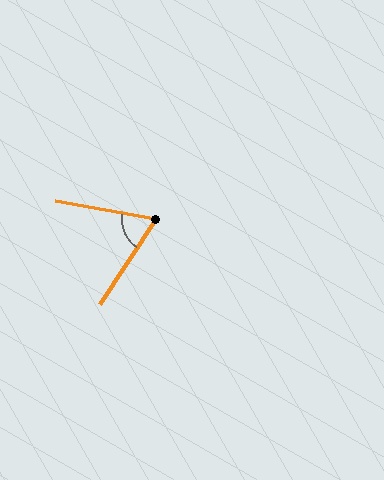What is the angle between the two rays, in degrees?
Approximately 67 degrees.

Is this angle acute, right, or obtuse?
It is acute.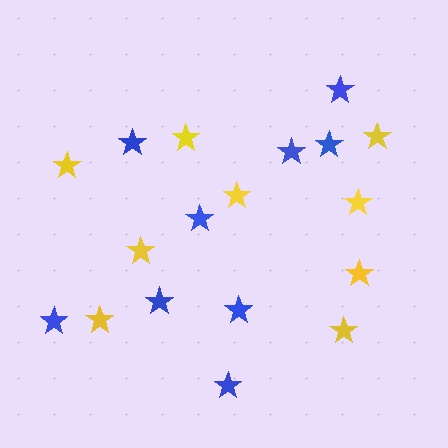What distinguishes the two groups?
There are 2 groups: one group of yellow stars (9) and one group of blue stars (9).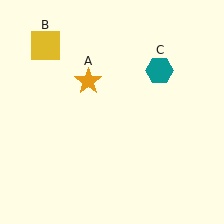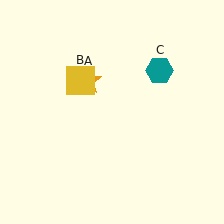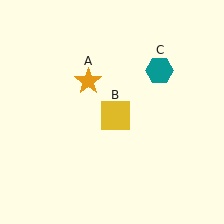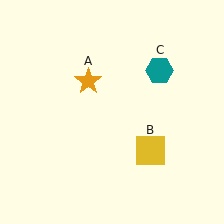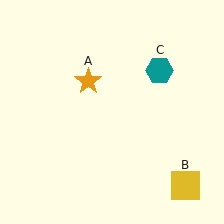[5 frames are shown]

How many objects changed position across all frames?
1 object changed position: yellow square (object B).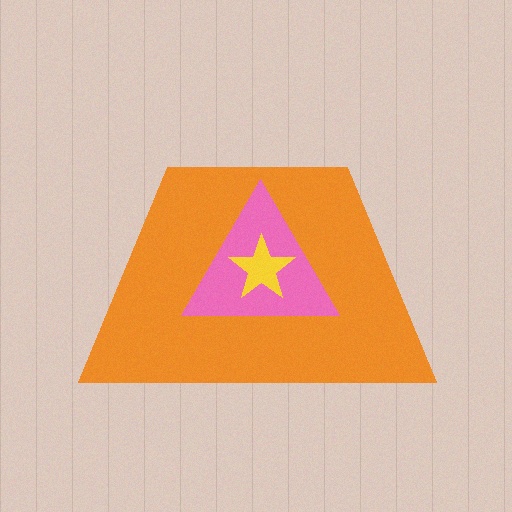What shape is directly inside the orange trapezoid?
The pink triangle.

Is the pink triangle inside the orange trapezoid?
Yes.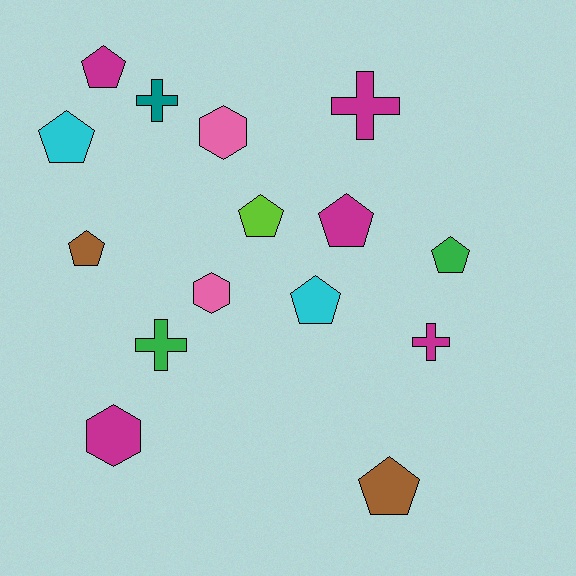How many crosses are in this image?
There are 4 crosses.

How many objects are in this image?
There are 15 objects.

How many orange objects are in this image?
There are no orange objects.